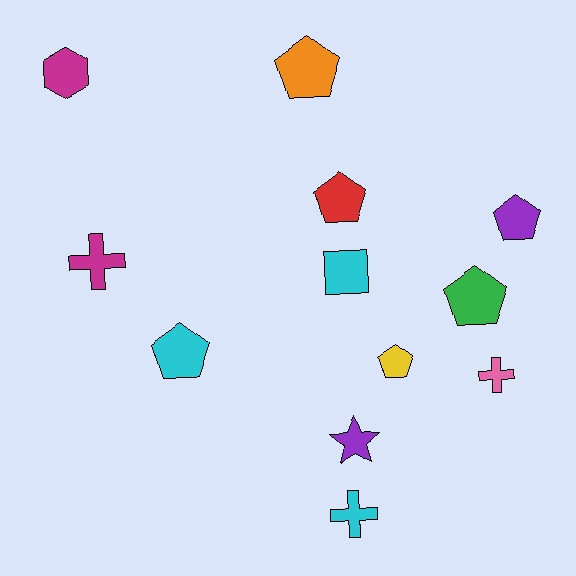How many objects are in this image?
There are 12 objects.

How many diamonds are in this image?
There are no diamonds.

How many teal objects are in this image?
There are no teal objects.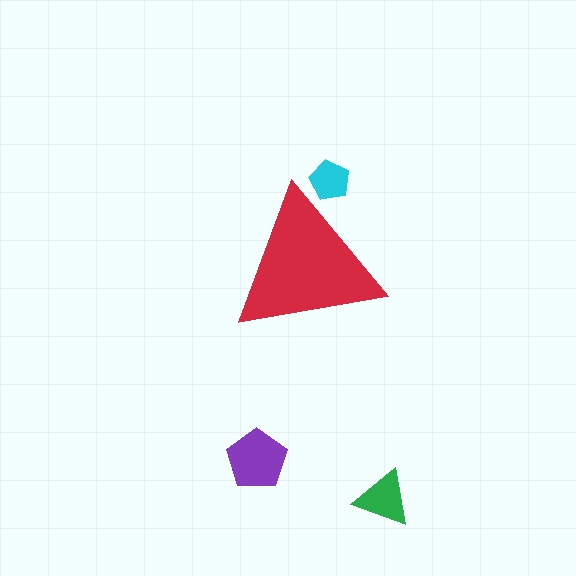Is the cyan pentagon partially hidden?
Yes, the cyan pentagon is partially hidden behind the red triangle.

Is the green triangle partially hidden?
No, the green triangle is fully visible.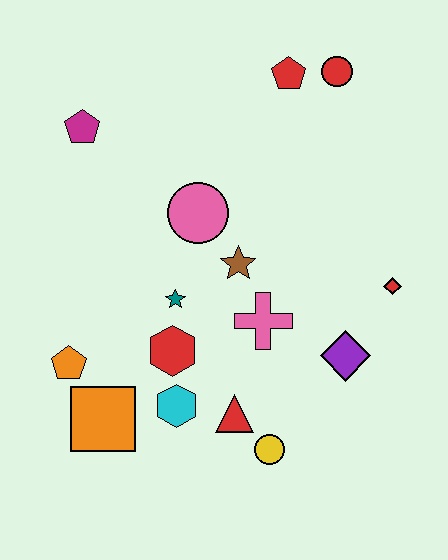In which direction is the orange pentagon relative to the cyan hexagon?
The orange pentagon is to the left of the cyan hexagon.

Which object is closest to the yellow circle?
The red triangle is closest to the yellow circle.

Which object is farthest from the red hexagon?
The red circle is farthest from the red hexagon.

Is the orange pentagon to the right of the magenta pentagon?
No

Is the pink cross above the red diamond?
No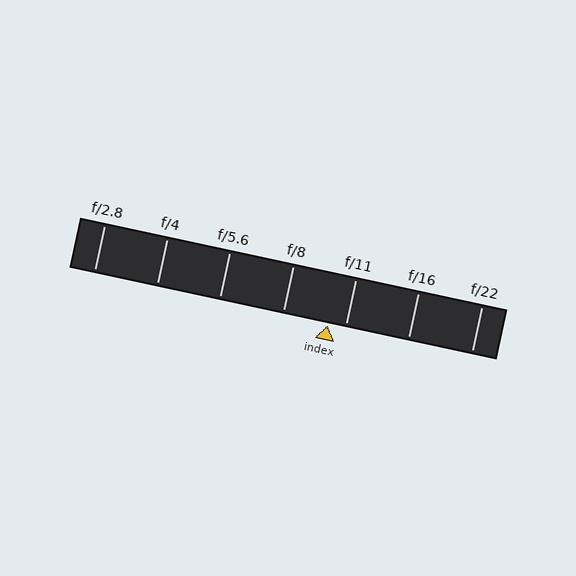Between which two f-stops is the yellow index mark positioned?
The index mark is between f/8 and f/11.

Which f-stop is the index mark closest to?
The index mark is closest to f/11.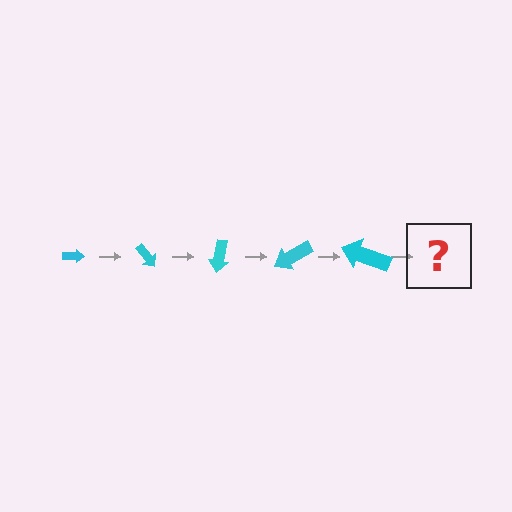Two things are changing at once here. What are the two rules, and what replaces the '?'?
The two rules are that the arrow grows larger each step and it rotates 50 degrees each step. The '?' should be an arrow, larger than the previous one and rotated 250 degrees from the start.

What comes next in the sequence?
The next element should be an arrow, larger than the previous one and rotated 250 degrees from the start.